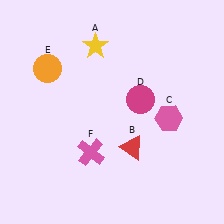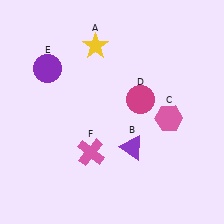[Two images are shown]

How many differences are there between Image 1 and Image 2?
There are 2 differences between the two images.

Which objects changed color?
B changed from red to purple. E changed from orange to purple.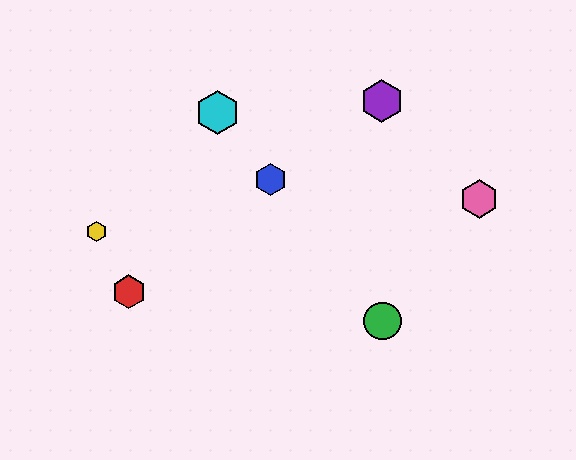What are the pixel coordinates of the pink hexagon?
The pink hexagon is at (479, 199).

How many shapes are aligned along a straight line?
4 shapes (the blue hexagon, the green circle, the orange hexagon, the cyan hexagon) are aligned along a straight line.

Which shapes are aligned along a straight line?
The blue hexagon, the green circle, the orange hexagon, the cyan hexagon are aligned along a straight line.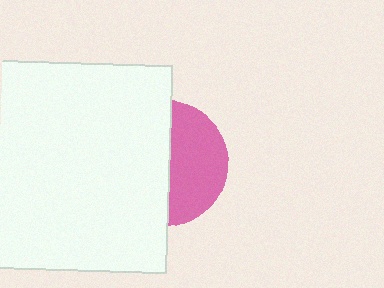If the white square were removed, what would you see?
You would see the complete pink circle.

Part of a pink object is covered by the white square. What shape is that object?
It is a circle.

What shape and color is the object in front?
The object in front is a white square.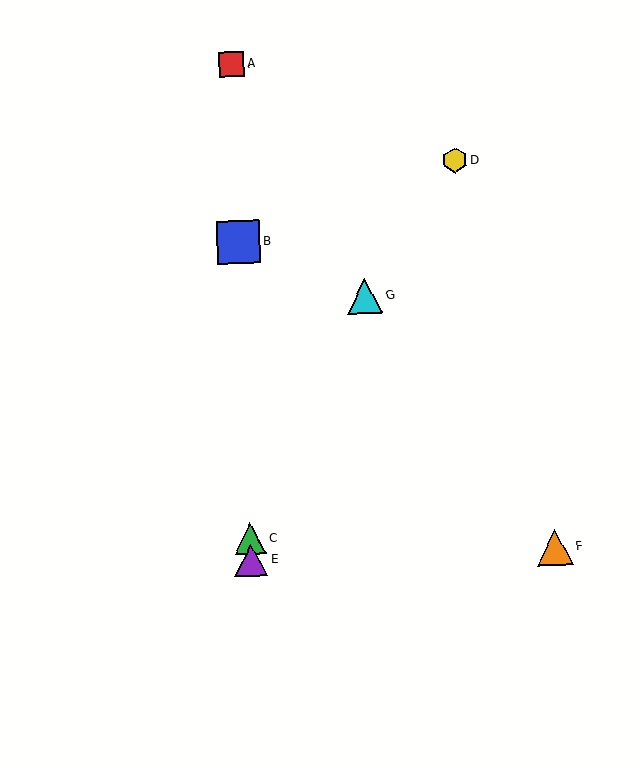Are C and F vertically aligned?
No, C is at x≈250 and F is at x≈555.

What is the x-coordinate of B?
Object B is at x≈238.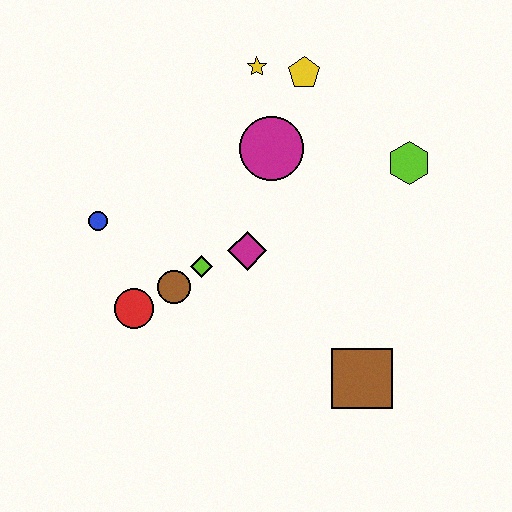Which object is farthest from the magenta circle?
The brown square is farthest from the magenta circle.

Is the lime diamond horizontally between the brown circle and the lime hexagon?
Yes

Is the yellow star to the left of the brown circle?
No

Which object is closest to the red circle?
The brown circle is closest to the red circle.